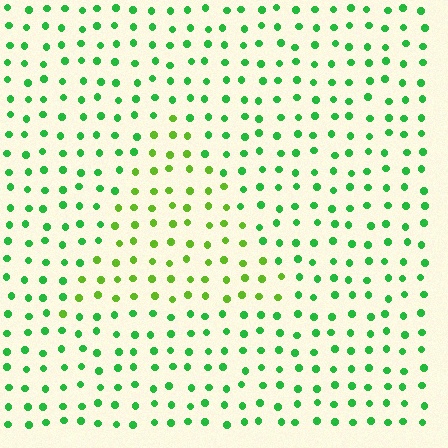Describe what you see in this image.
The image is filled with small green elements in a uniform arrangement. A triangle-shaped region is visible where the elements are tinted to a slightly different hue, forming a subtle color boundary.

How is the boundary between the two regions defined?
The boundary is defined purely by a slight shift in hue (about 34 degrees). Spacing, size, and orientation are identical on both sides.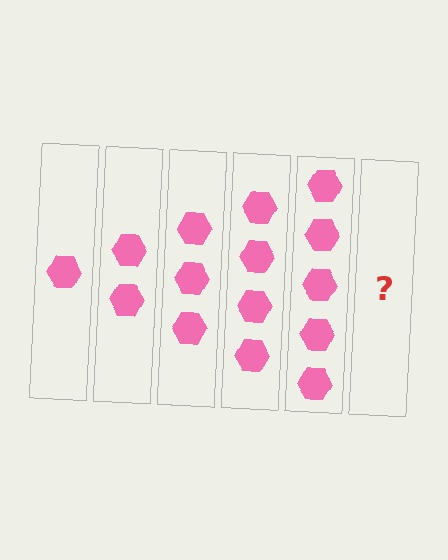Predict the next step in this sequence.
The next step is 6 hexagons.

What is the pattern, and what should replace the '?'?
The pattern is that each step adds one more hexagon. The '?' should be 6 hexagons.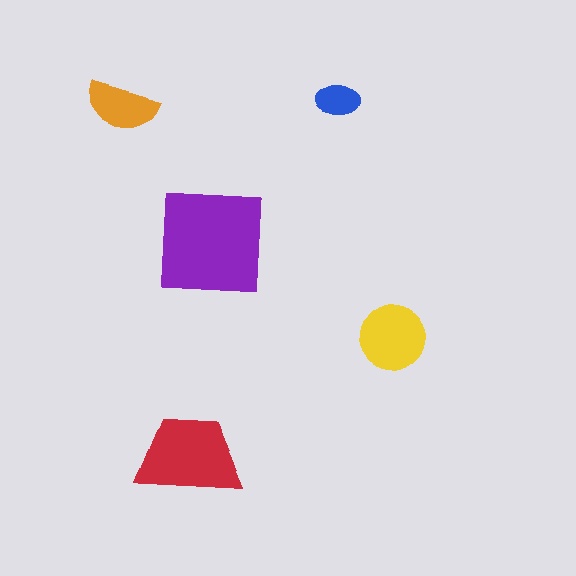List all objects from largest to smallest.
The purple square, the red trapezoid, the yellow circle, the orange semicircle, the blue ellipse.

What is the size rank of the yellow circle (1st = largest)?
3rd.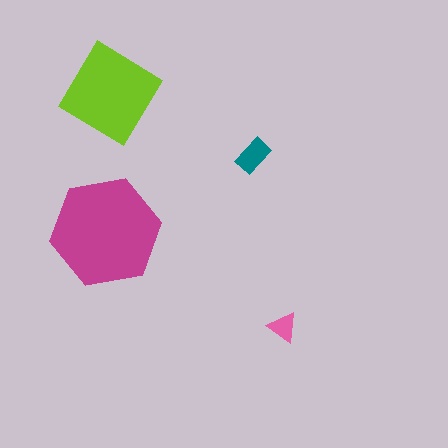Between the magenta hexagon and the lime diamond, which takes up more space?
The magenta hexagon.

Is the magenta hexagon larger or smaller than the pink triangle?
Larger.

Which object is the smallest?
The pink triangle.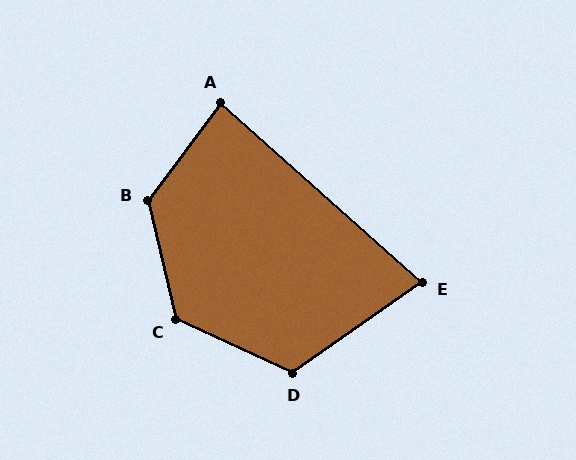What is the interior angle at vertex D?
Approximately 120 degrees (obtuse).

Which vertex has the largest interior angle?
B, at approximately 130 degrees.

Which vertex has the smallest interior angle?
E, at approximately 77 degrees.